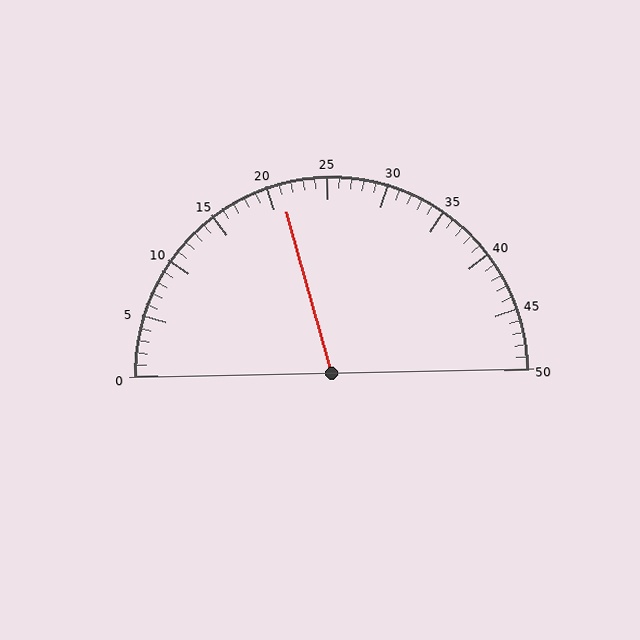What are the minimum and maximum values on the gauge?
The gauge ranges from 0 to 50.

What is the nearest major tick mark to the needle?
The nearest major tick mark is 20.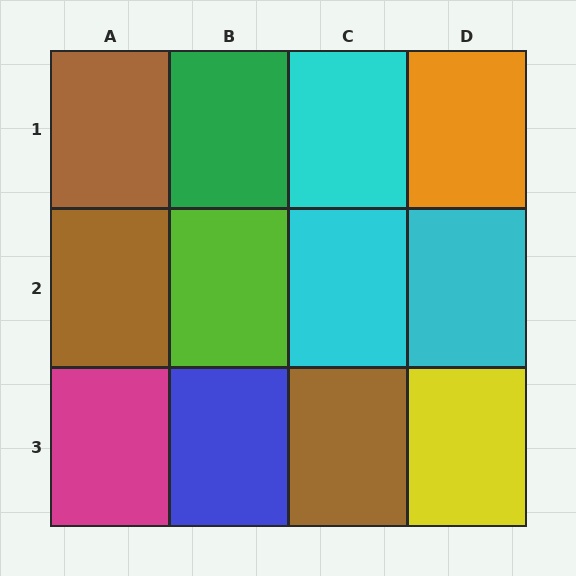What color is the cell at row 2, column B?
Lime.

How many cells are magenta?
1 cell is magenta.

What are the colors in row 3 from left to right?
Magenta, blue, brown, yellow.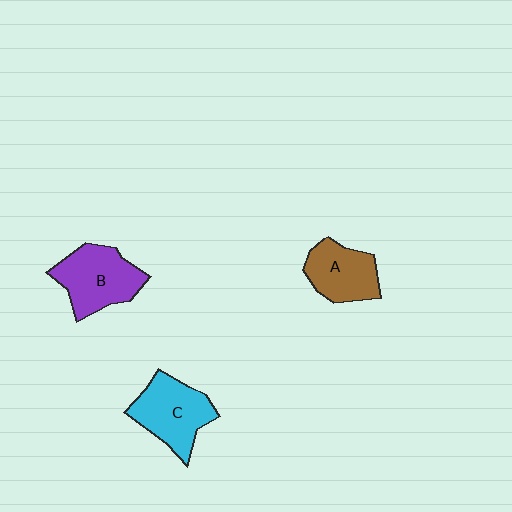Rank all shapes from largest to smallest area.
From largest to smallest: B (purple), C (cyan), A (brown).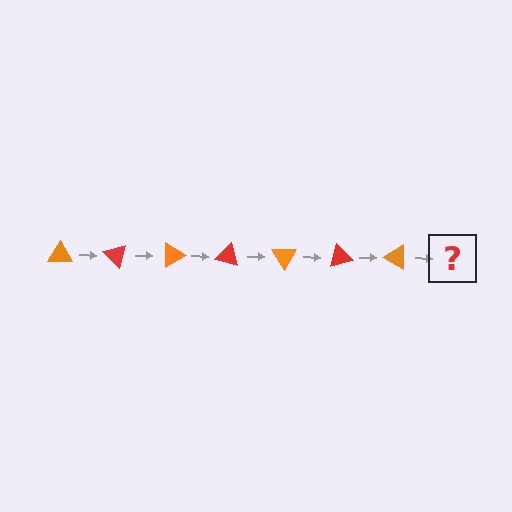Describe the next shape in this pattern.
It should be a red triangle, rotated 315 degrees from the start.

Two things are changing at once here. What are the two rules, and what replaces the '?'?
The two rules are that it rotates 45 degrees each step and the color cycles through orange and red. The '?' should be a red triangle, rotated 315 degrees from the start.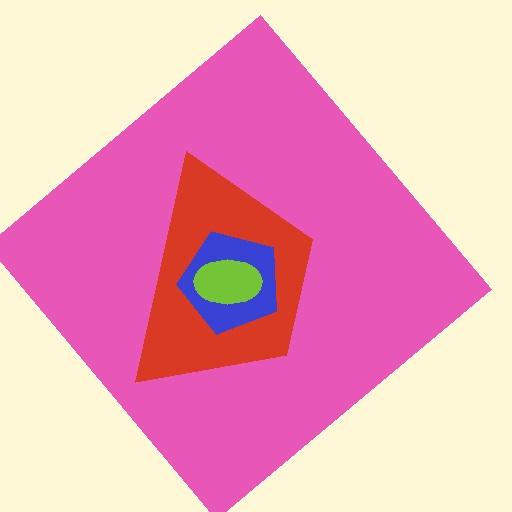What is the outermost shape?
The pink diamond.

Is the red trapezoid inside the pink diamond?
Yes.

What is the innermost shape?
The lime ellipse.